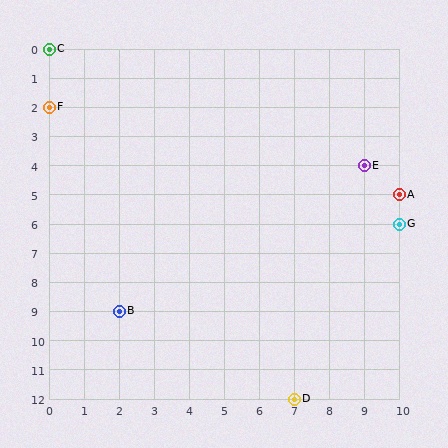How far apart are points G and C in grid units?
Points G and C are 10 columns and 6 rows apart (about 11.7 grid units diagonally).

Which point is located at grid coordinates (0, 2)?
Point F is at (0, 2).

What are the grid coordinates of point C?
Point C is at grid coordinates (0, 0).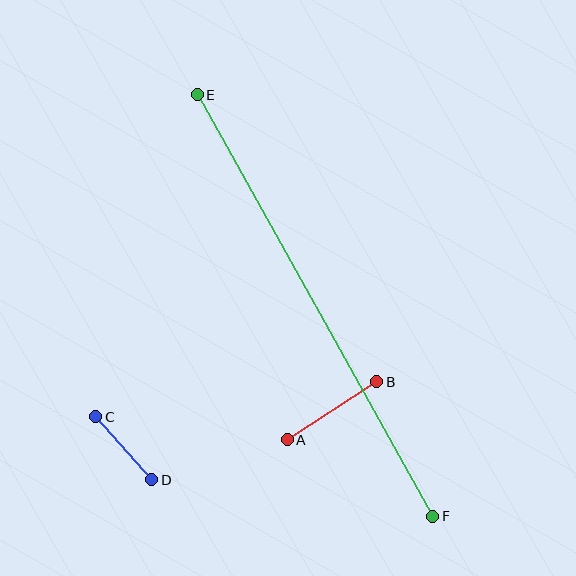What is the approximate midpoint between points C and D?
The midpoint is at approximately (124, 448) pixels.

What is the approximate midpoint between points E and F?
The midpoint is at approximately (315, 306) pixels.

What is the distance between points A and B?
The distance is approximately 107 pixels.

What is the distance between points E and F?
The distance is approximately 483 pixels.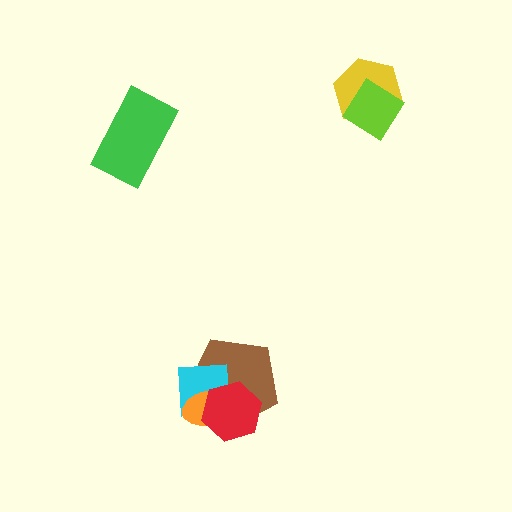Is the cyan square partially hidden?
Yes, it is partially covered by another shape.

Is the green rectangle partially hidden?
No, no other shape covers it.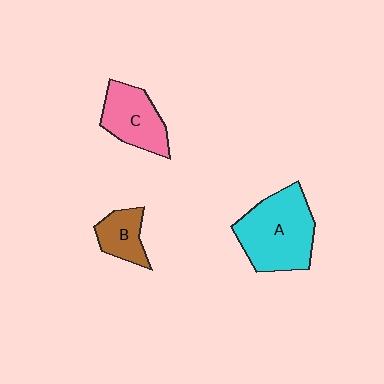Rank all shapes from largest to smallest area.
From largest to smallest: A (cyan), C (pink), B (brown).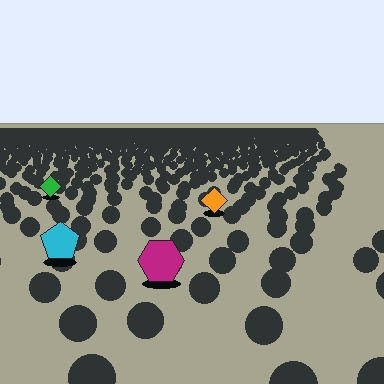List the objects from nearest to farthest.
From nearest to farthest: the magenta hexagon, the cyan pentagon, the orange diamond, the green diamond.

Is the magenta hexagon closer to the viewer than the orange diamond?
Yes. The magenta hexagon is closer — you can tell from the texture gradient: the ground texture is coarser near it.